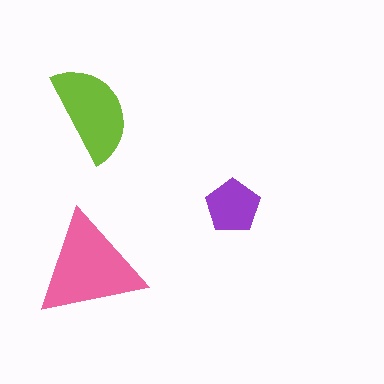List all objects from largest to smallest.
The pink triangle, the lime semicircle, the purple pentagon.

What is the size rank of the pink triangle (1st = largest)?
1st.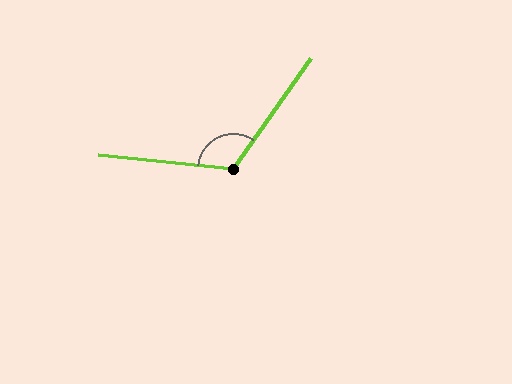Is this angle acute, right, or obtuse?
It is obtuse.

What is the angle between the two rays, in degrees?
Approximately 119 degrees.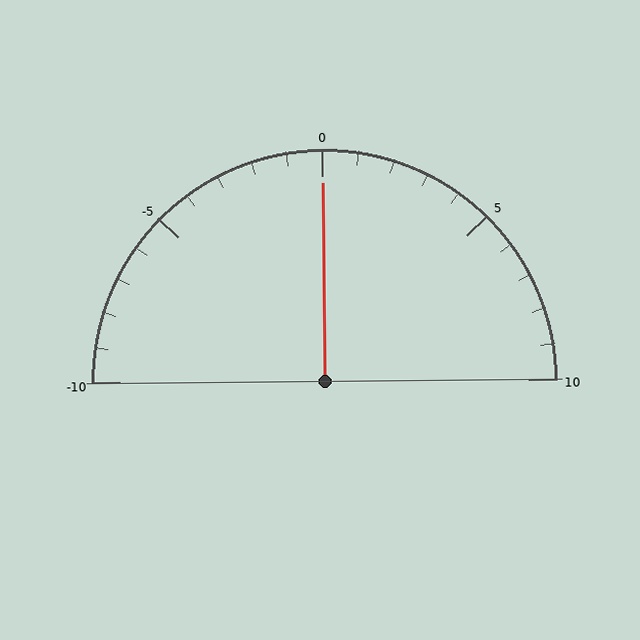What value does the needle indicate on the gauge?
The needle indicates approximately 0.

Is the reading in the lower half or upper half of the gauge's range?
The reading is in the upper half of the range (-10 to 10).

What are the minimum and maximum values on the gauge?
The gauge ranges from -10 to 10.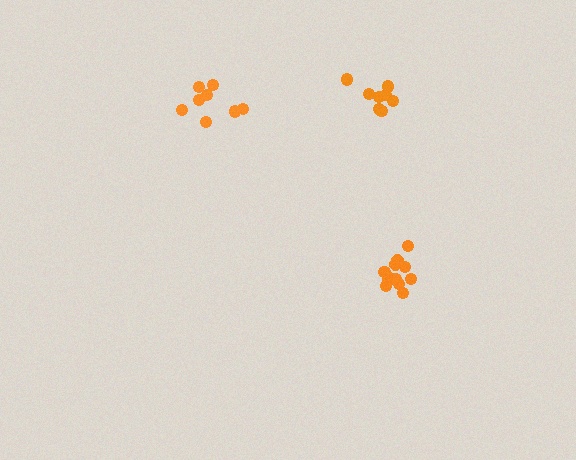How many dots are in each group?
Group 1: 8 dots, Group 2: 12 dots, Group 3: 8 dots (28 total).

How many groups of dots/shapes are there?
There are 3 groups.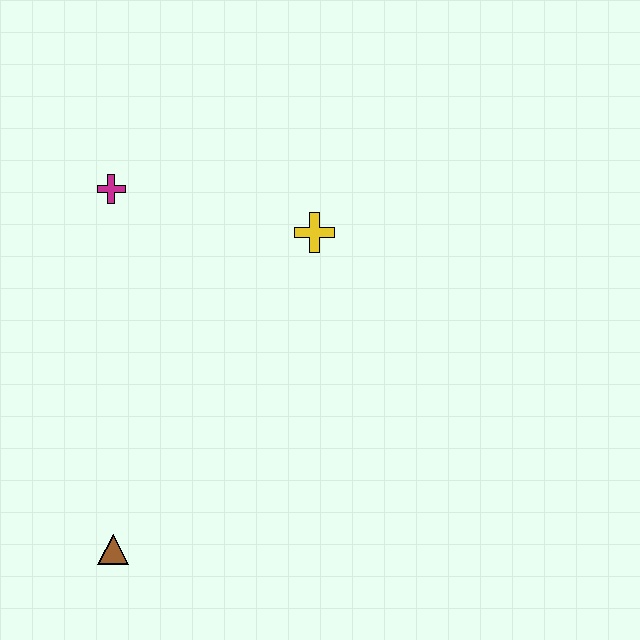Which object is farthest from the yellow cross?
The brown triangle is farthest from the yellow cross.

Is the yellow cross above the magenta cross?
No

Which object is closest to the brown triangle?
The magenta cross is closest to the brown triangle.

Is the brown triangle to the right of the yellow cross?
No